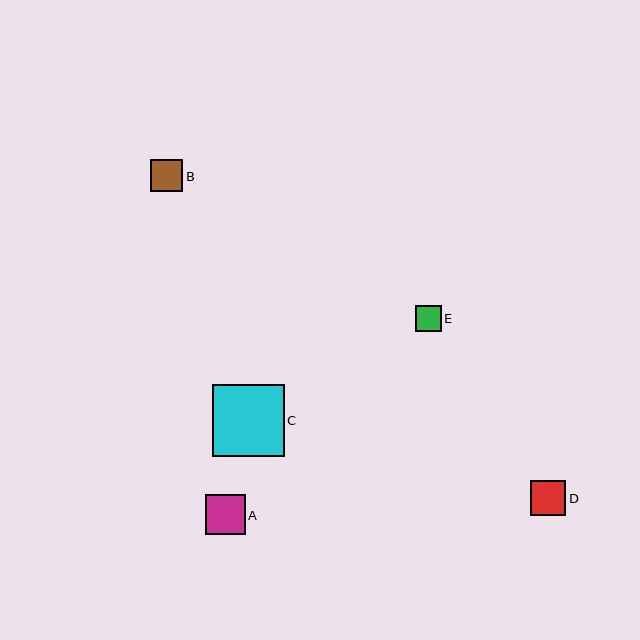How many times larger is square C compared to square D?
Square C is approximately 2.1 times the size of square D.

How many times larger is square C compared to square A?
Square C is approximately 1.8 times the size of square A.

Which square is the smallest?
Square E is the smallest with a size of approximately 26 pixels.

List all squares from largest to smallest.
From largest to smallest: C, A, D, B, E.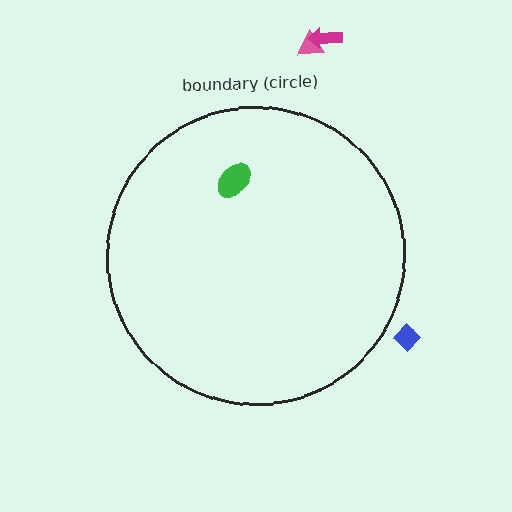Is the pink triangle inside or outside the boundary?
Outside.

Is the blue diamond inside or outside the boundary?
Outside.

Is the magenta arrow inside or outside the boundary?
Outside.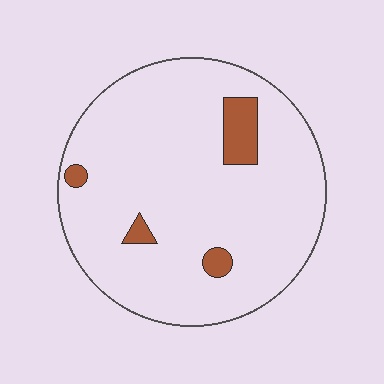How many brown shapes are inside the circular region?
4.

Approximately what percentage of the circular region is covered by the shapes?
Approximately 5%.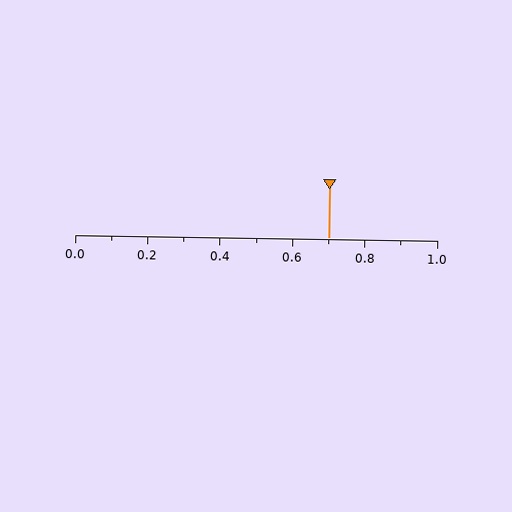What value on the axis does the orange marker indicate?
The marker indicates approximately 0.7.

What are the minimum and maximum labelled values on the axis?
The axis runs from 0.0 to 1.0.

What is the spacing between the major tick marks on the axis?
The major ticks are spaced 0.2 apart.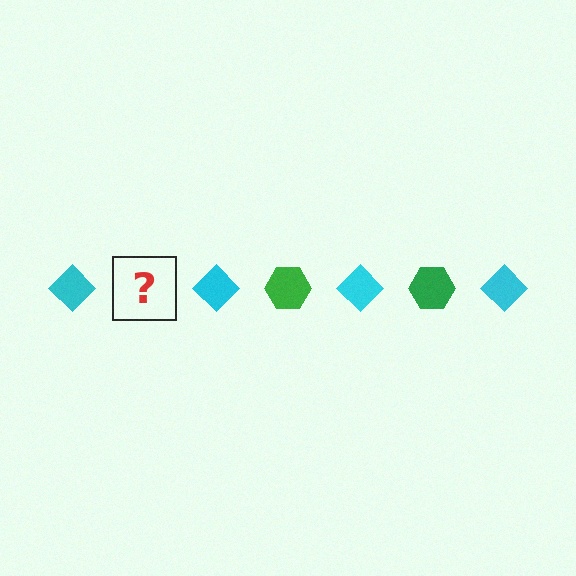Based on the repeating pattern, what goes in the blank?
The blank should be a green hexagon.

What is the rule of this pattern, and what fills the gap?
The rule is that the pattern alternates between cyan diamond and green hexagon. The gap should be filled with a green hexagon.